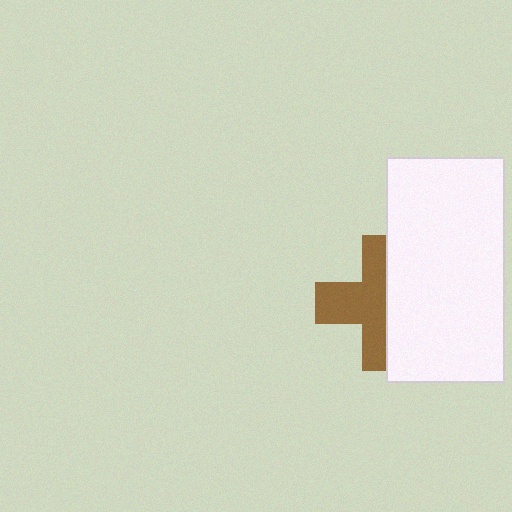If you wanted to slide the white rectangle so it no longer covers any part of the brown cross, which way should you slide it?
Slide it right — that is the most direct way to separate the two shapes.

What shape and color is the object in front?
The object in front is a white rectangle.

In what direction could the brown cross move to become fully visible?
The brown cross could move left. That would shift it out from behind the white rectangle entirely.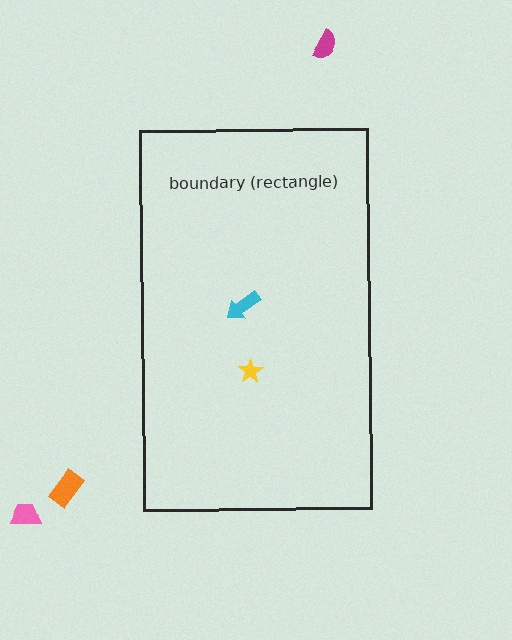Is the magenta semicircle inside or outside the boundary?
Outside.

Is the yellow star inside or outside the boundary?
Inside.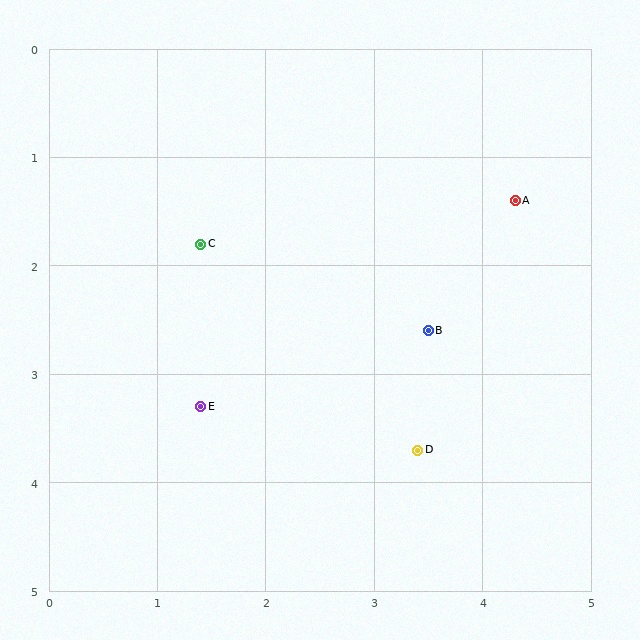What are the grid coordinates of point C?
Point C is at approximately (1.4, 1.8).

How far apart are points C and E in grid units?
Points C and E are about 1.5 grid units apart.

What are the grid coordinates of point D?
Point D is at approximately (3.4, 3.7).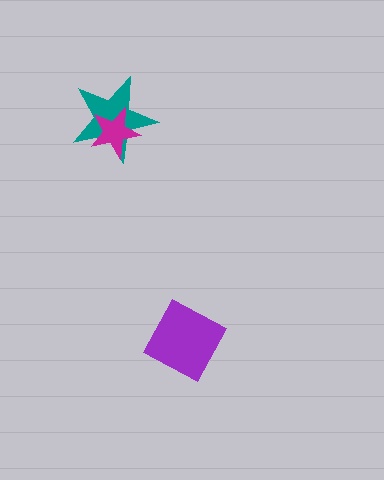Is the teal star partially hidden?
Yes, it is partially covered by another shape.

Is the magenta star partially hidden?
No, no other shape covers it.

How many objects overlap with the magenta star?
1 object overlaps with the magenta star.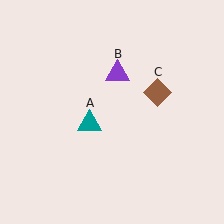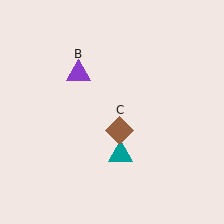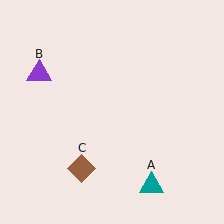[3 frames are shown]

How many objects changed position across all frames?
3 objects changed position: teal triangle (object A), purple triangle (object B), brown diamond (object C).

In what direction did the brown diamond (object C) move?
The brown diamond (object C) moved down and to the left.